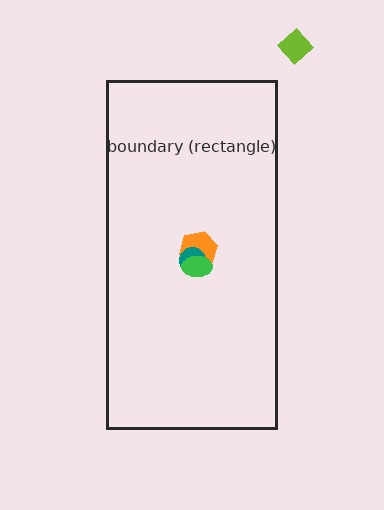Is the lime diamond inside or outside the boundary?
Outside.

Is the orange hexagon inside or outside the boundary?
Inside.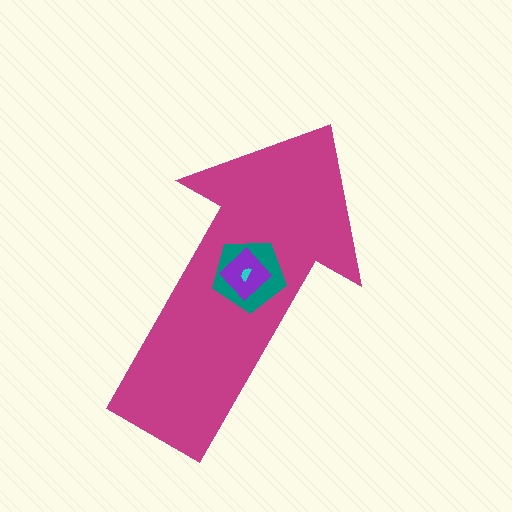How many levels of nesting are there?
4.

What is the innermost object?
The cyan semicircle.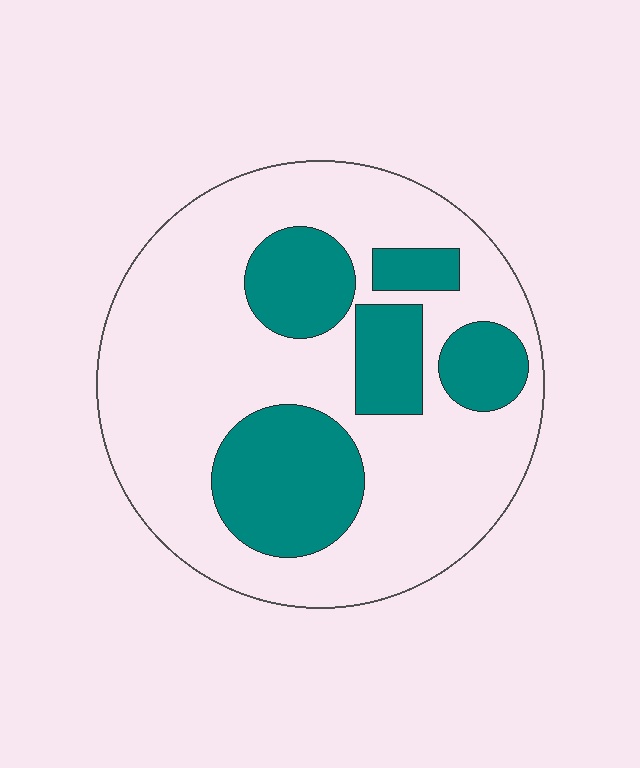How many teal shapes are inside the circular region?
5.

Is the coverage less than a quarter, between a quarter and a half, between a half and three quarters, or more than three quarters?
Between a quarter and a half.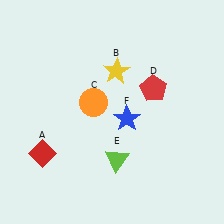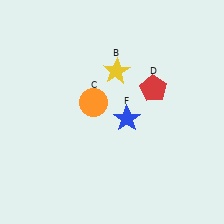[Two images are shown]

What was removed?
The red diamond (A), the lime triangle (E) were removed in Image 2.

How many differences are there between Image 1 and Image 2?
There are 2 differences between the two images.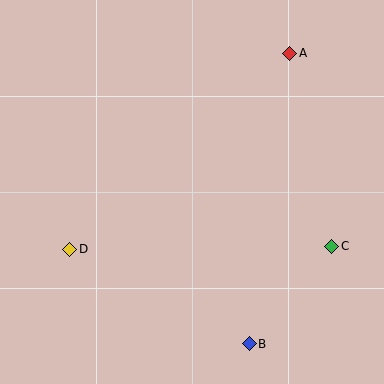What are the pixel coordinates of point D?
Point D is at (70, 249).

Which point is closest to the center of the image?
Point D at (70, 249) is closest to the center.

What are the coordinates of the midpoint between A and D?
The midpoint between A and D is at (180, 151).